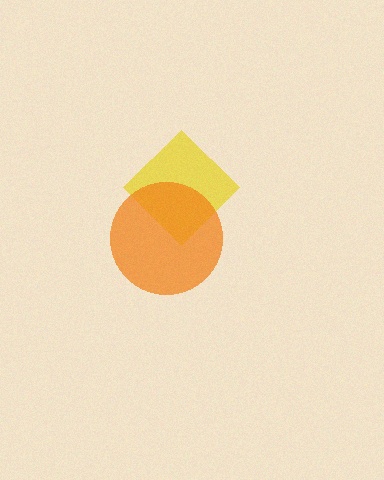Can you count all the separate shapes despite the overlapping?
Yes, there are 2 separate shapes.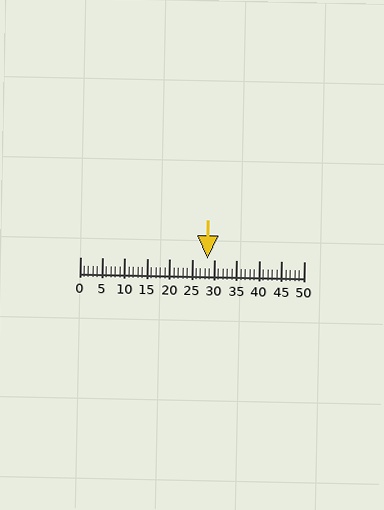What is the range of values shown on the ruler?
The ruler shows values from 0 to 50.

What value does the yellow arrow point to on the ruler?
The yellow arrow points to approximately 28.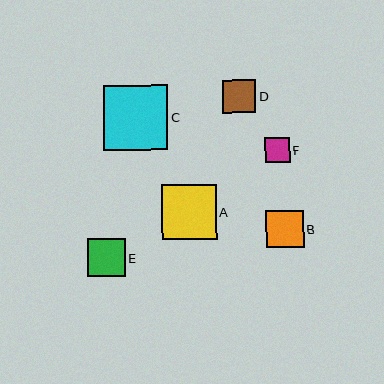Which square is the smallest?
Square F is the smallest with a size of approximately 25 pixels.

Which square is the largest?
Square C is the largest with a size of approximately 65 pixels.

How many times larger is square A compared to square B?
Square A is approximately 1.5 times the size of square B.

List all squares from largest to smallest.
From largest to smallest: C, A, E, B, D, F.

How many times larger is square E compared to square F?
Square E is approximately 1.5 times the size of square F.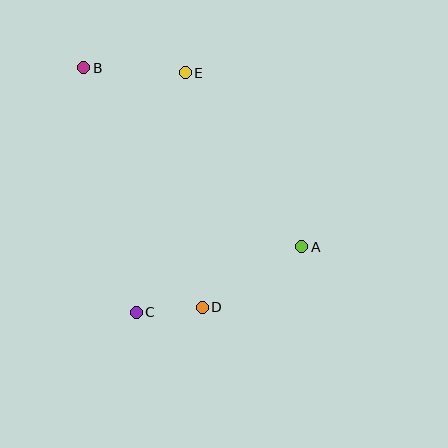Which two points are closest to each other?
Points C and D are closest to each other.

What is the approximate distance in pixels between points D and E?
The distance between D and E is approximately 235 pixels.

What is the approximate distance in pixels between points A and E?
The distance between A and E is approximately 209 pixels.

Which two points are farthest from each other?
Points A and B are farthest from each other.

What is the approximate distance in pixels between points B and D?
The distance between B and D is approximately 267 pixels.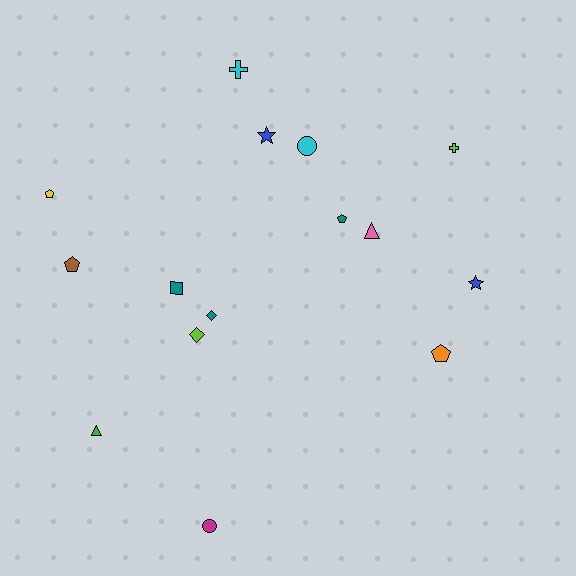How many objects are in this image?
There are 15 objects.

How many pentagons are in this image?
There are 4 pentagons.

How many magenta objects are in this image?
There is 1 magenta object.